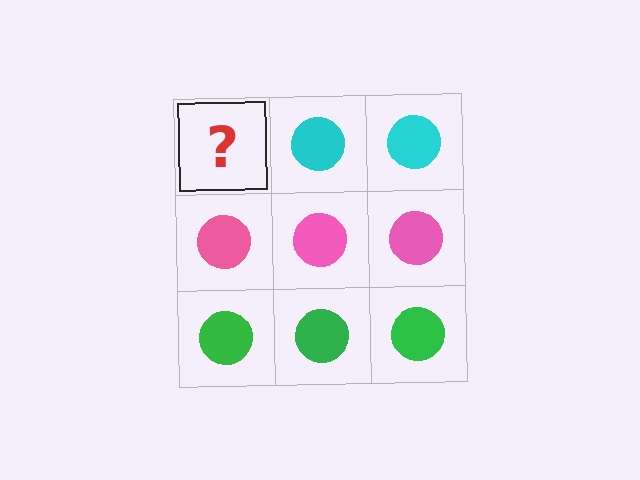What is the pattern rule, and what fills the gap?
The rule is that each row has a consistent color. The gap should be filled with a cyan circle.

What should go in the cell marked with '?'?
The missing cell should contain a cyan circle.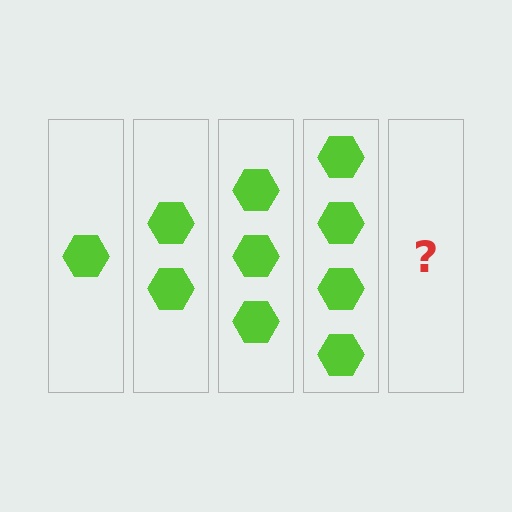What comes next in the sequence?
The next element should be 5 hexagons.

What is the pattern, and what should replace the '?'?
The pattern is that each step adds one more hexagon. The '?' should be 5 hexagons.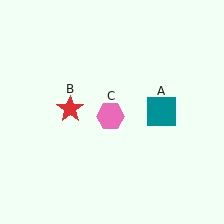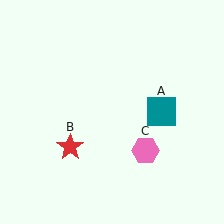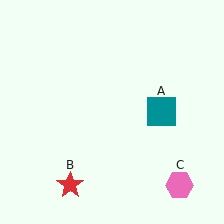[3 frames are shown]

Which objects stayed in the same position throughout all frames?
Teal square (object A) remained stationary.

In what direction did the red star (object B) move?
The red star (object B) moved down.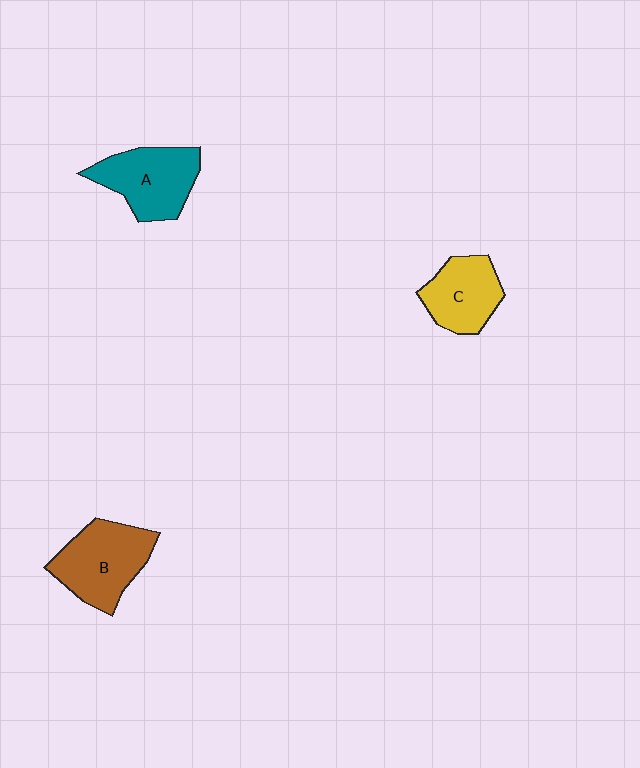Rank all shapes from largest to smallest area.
From largest to smallest: B (brown), A (teal), C (yellow).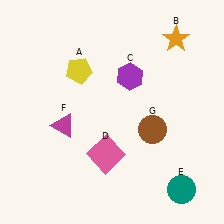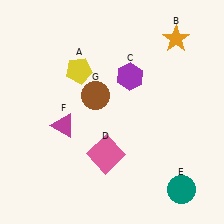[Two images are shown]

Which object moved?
The brown circle (G) moved left.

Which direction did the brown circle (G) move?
The brown circle (G) moved left.